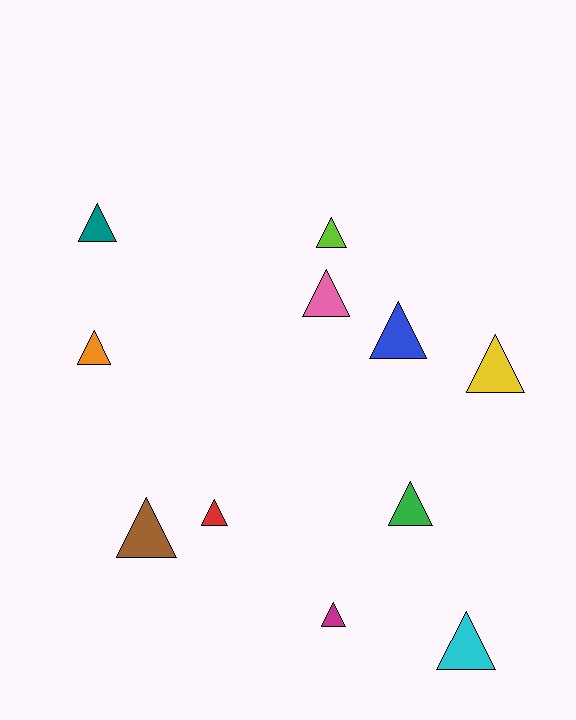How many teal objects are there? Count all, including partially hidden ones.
There is 1 teal object.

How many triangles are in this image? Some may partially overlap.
There are 11 triangles.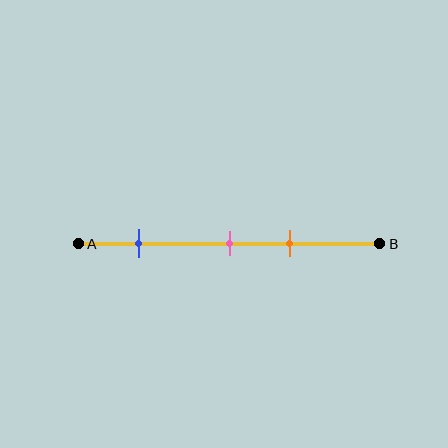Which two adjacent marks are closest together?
The pink and orange marks are the closest adjacent pair.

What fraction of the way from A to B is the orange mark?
The orange mark is approximately 70% (0.7) of the way from A to B.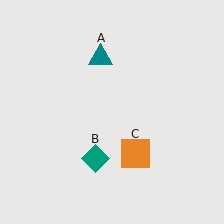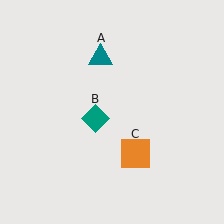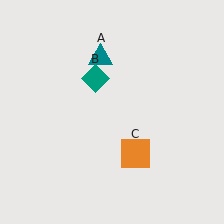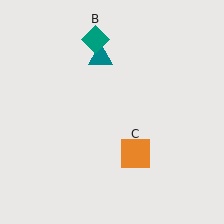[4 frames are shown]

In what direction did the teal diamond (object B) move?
The teal diamond (object B) moved up.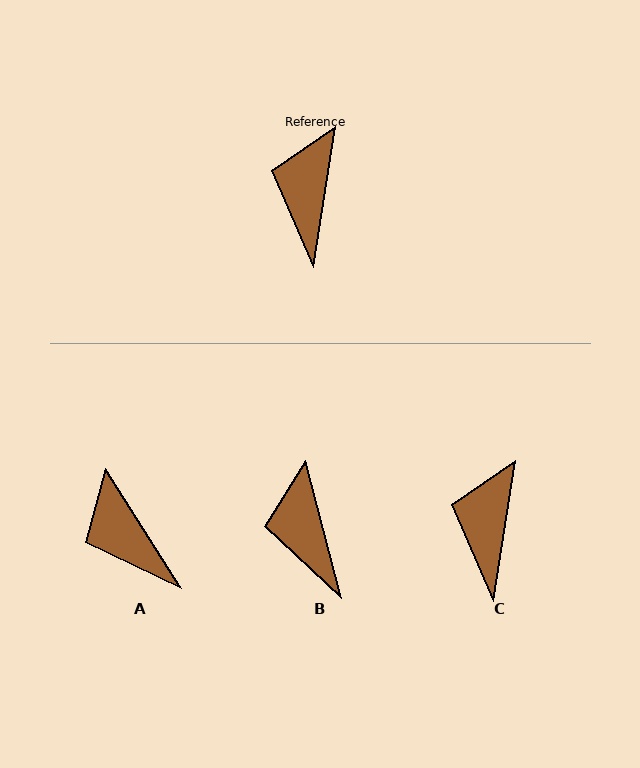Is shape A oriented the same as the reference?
No, it is off by about 41 degrees.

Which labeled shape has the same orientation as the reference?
C.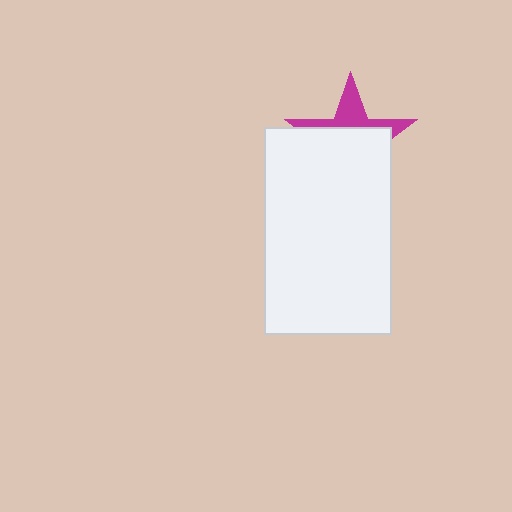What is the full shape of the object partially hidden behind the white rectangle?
The partially hidden object is a magenta star.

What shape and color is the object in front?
The object in front is a white rectangle.